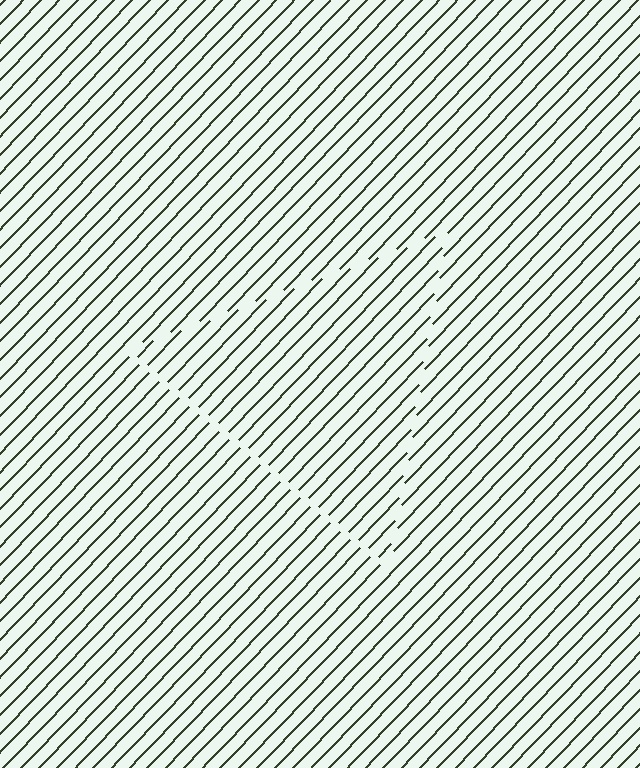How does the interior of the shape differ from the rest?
The interior of the shape contains the same grating, shifted by half a period — the contour is defined by the phase discontinuity where line-ends from the inner and outer gratings abut.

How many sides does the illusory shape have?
3 sides — the line-ends trace a triangle.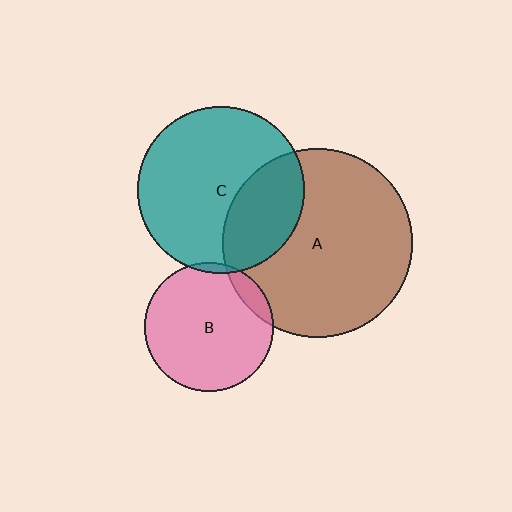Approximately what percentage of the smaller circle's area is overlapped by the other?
Approximately 5%.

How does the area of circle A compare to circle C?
Approximately 1.3 times.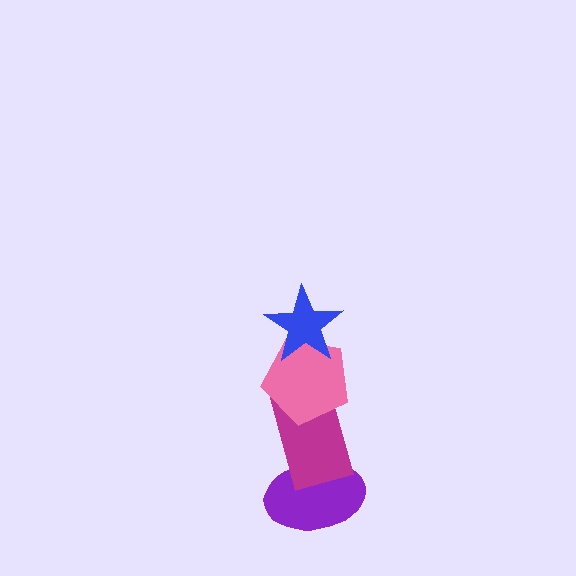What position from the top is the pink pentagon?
The pink pentagon is 2nd from the top.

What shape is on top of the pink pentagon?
The blue star is on top of the pink pentagon.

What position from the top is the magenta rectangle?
The magenta rectangle is 3rd from the top.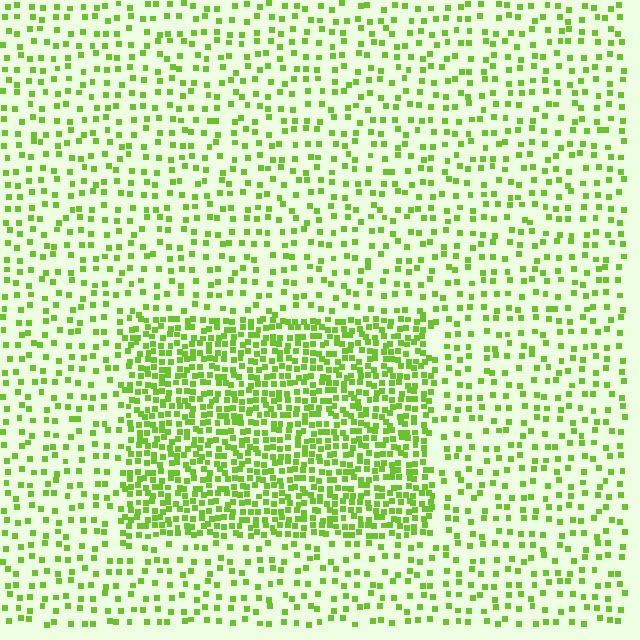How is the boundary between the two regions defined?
The boundary is defined by a change in element density (approximately 2.5x ratio). All elements are the same color, size, and shape.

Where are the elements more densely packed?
The elements are more densely packed inside the rectangle boundary.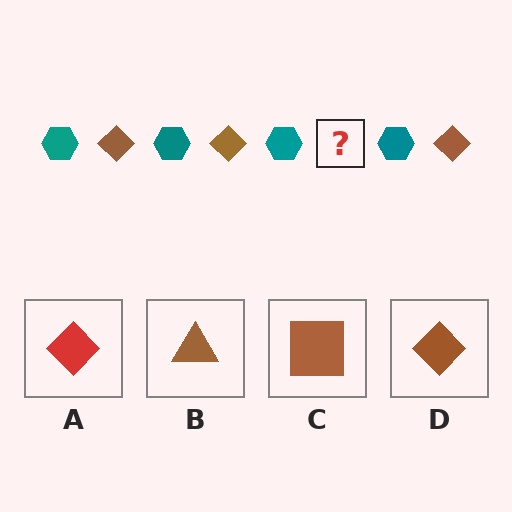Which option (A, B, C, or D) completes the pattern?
D.